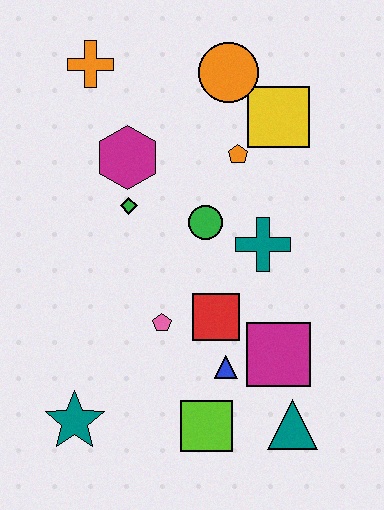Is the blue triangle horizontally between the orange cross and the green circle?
No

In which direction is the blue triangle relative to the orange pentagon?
The blue triangle is below the orange pentagon.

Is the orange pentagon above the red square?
Yes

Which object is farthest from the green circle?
The teal star is farthest from the green circle.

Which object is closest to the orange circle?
The yellow square is closest to the orange circle.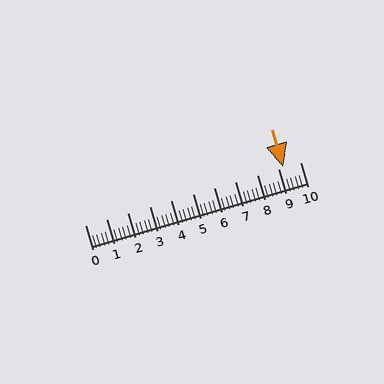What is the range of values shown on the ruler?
The ruler shows values from 0 to 10.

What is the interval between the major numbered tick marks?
The major tick marks are spaced 1 units apart.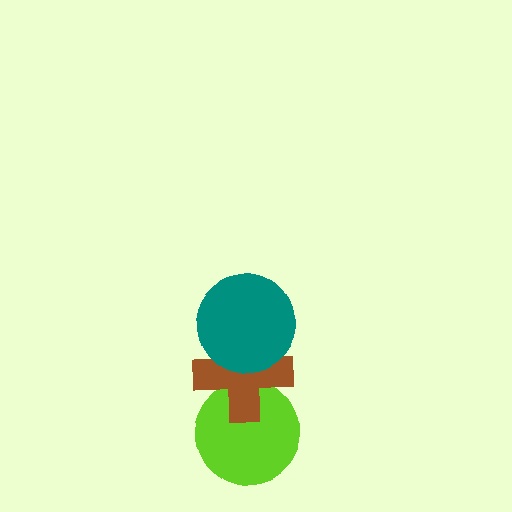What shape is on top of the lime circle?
The brown cross is on top of the lime circle.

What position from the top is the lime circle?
The lime circle is 3rd from the top.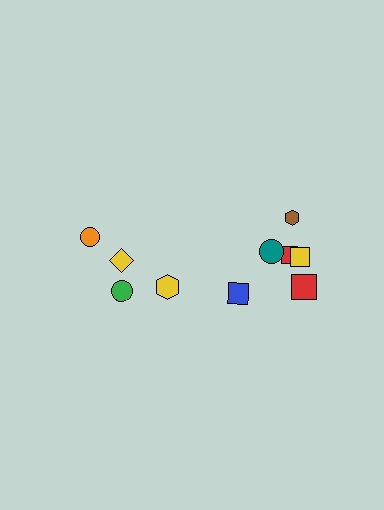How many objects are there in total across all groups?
There are 10 objects.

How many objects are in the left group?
There are 4 objects.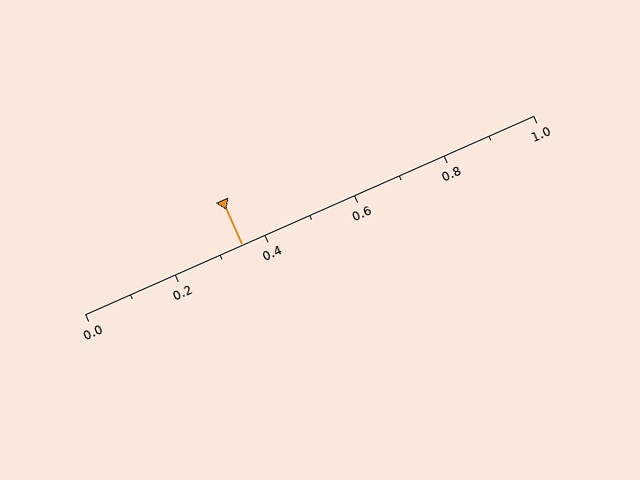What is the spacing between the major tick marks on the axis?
The major ticks are spaced 0.2 apart.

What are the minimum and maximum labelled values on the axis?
The axis runs from 0.0 to 1.0.